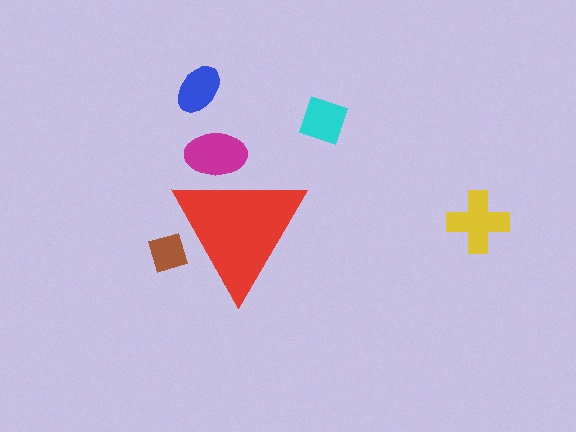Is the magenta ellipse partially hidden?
Yes, the magenta ellipse is partially hidden behind the red triangle.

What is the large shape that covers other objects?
A red triangle.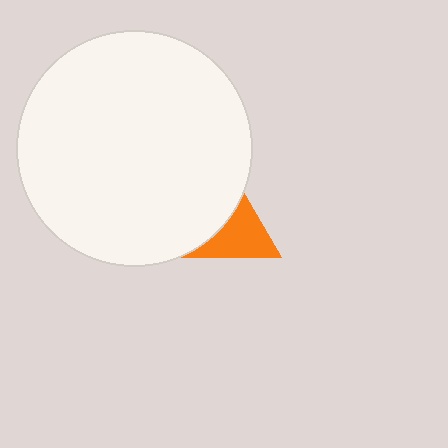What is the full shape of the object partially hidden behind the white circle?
The partially hidden object is an orange triangle.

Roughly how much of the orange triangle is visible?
A small part of it is visible (roughly 38%).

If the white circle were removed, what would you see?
You would see the complete orange triangle.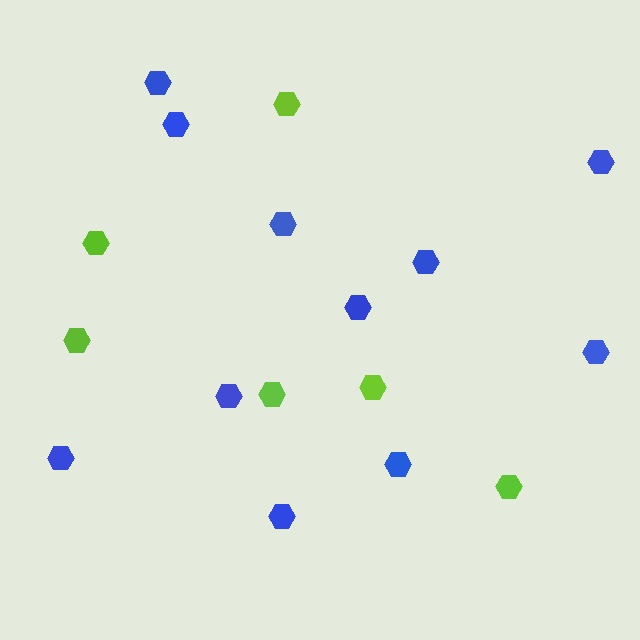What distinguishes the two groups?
There are 2 groups: one group of blue hexagons (11) and one group of lime hexagons (6).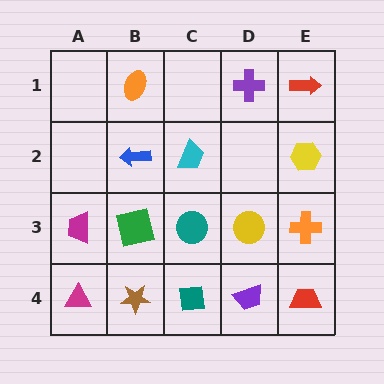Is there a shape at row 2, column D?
No, that cell is empty.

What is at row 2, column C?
A cyan trapezoid.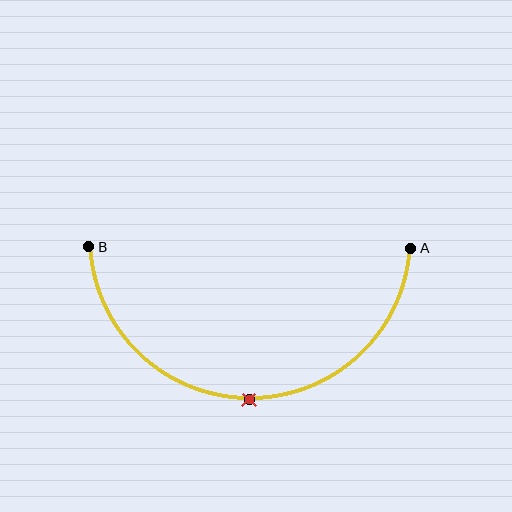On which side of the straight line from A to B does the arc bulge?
The arc bulges below the straight line connecting A and B.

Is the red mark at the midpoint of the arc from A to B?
Yes. The red mark lies on the arc at equal arc-length from both A and B — it is the arc midpoint.